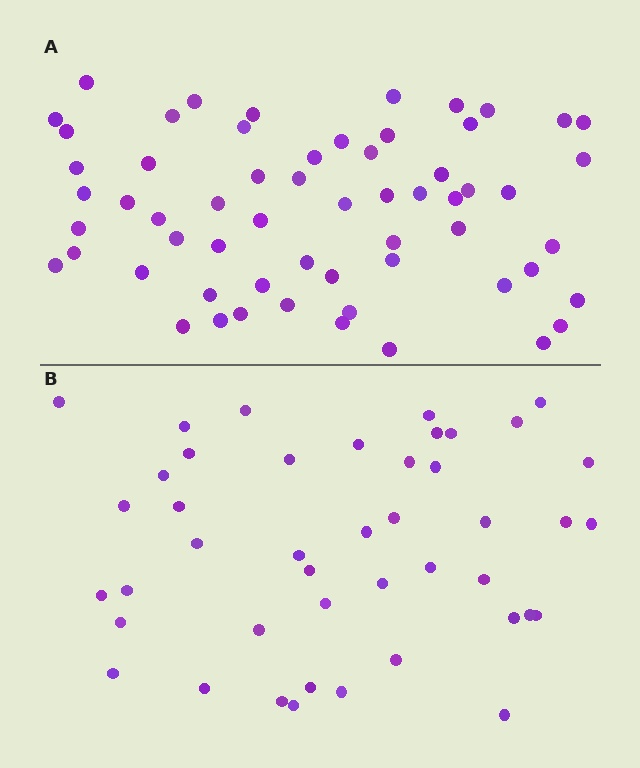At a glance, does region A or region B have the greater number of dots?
Region A (the top region) has more dots.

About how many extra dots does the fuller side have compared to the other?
Region A has approximately 15 more dots than region B.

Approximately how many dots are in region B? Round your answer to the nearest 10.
About 40 dots. (The exact count is 44, which rounds to 40.)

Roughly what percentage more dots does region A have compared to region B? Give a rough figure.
About 35% more.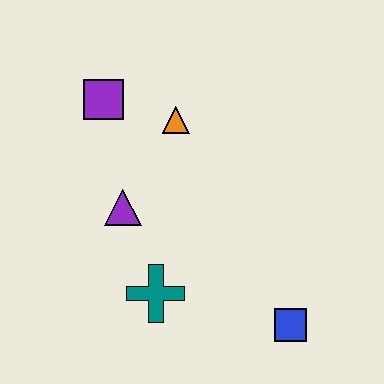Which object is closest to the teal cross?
The purple triangle is closest to the teal cross.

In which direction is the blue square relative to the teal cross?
The blue square is to the right of the teal cross.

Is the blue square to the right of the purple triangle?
Yes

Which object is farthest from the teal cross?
The purple square is farthest from the teal cross.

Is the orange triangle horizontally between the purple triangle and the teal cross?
No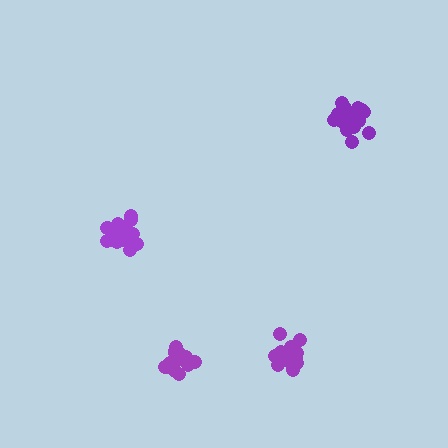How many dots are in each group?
Group 1: 18 dots, Group 2: 15 dots, Group 3: 20 dots, Group 4: 20 dots (73 total).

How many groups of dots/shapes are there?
There are 4 groups.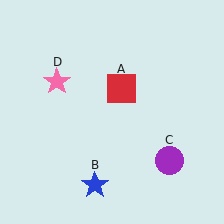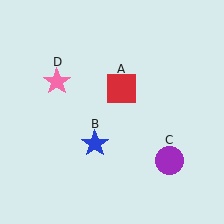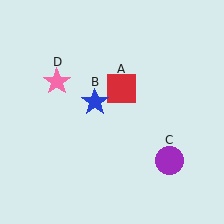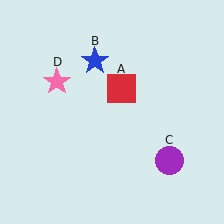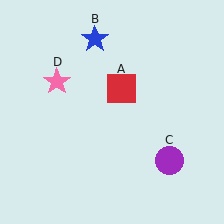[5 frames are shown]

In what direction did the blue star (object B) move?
The blue star (object B) moved up.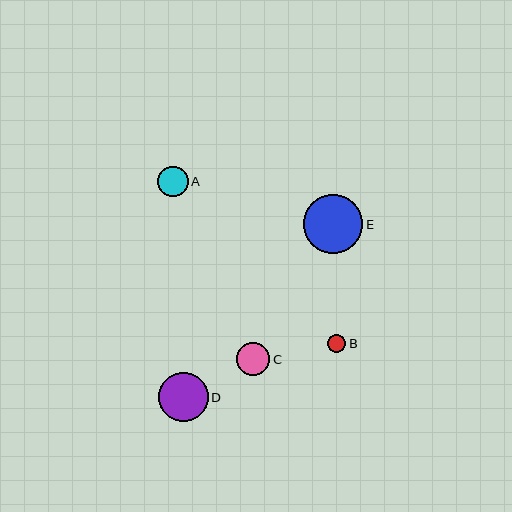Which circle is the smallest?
Circle B is the smallest with a size of approximately 18 pixels.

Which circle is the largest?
Circle E is the largest with a size of approximately 60 pixels.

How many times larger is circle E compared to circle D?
Circle E is approximately 1.2 times the size of circle D.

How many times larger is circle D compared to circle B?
Circle D is approximately 2.8 times the size of circle B.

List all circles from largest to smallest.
From largest to smallest: E, D, C, A, B.